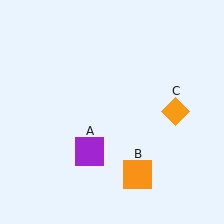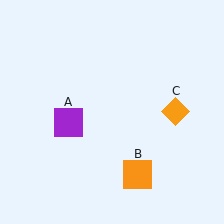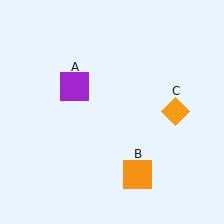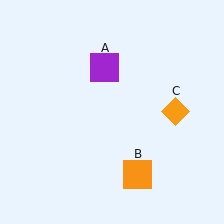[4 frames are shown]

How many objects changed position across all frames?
1 object changed position: purple square (object A).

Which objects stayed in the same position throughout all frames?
Orange square (object B) and orange diamond (object C) remained stationary.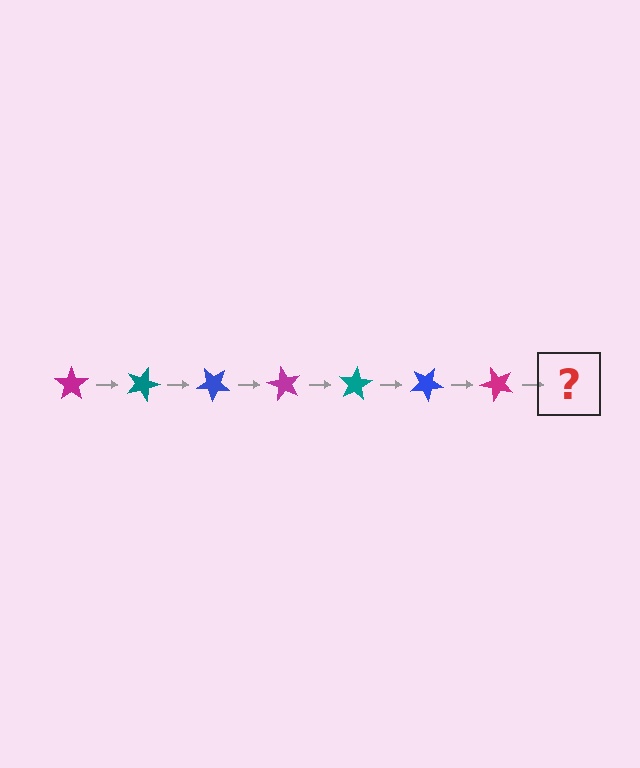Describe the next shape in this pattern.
It should be a teal star, rotated 140 degrees from the start.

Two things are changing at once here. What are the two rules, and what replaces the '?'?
The two rules are that it rotates 20 degrees each step and the color cycles through magenta, teal, and blue. The '?' should be a teal star, rotated 140 degrees from the start.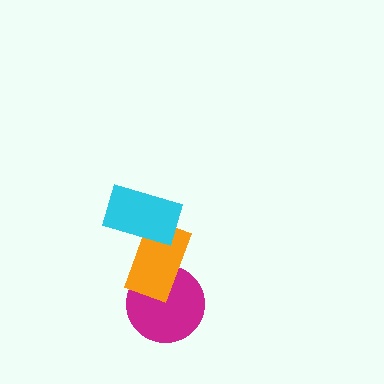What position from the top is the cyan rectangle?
The cyan rectangle is 1st from the top.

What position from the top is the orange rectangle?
The orange rectangle is 2nd from the top.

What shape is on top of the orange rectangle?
The cyan rectangle is on top of the orange rectangle.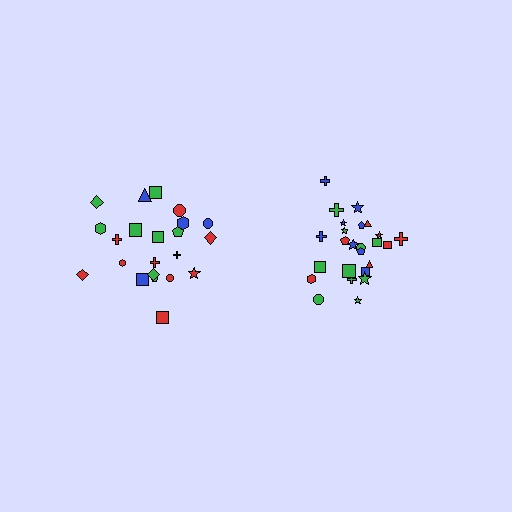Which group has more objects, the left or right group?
The right group.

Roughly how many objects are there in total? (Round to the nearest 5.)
Roughly 45 objects in total.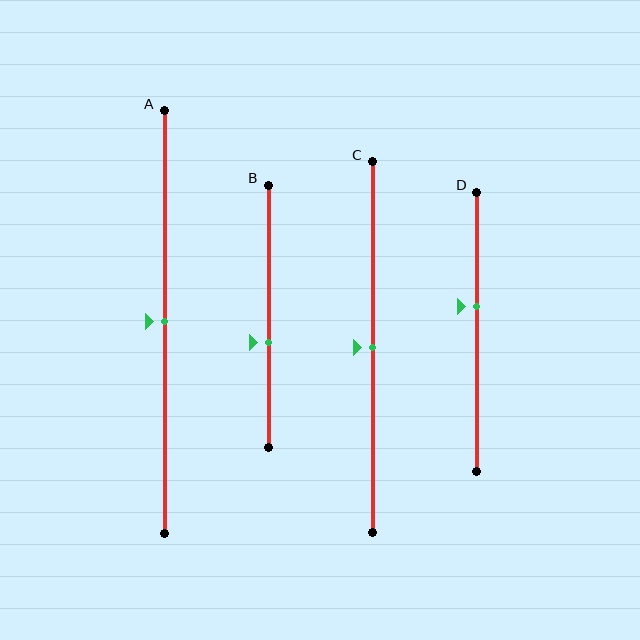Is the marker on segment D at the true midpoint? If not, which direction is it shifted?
No, the marker on segment D is shifted upward by about 9% of the segment length.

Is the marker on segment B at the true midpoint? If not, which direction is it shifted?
No, the marker on segment B is shifted downward by about 10% of the segment length.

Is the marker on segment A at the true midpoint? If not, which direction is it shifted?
Yes, the marker on segment A is at the true midpoint.